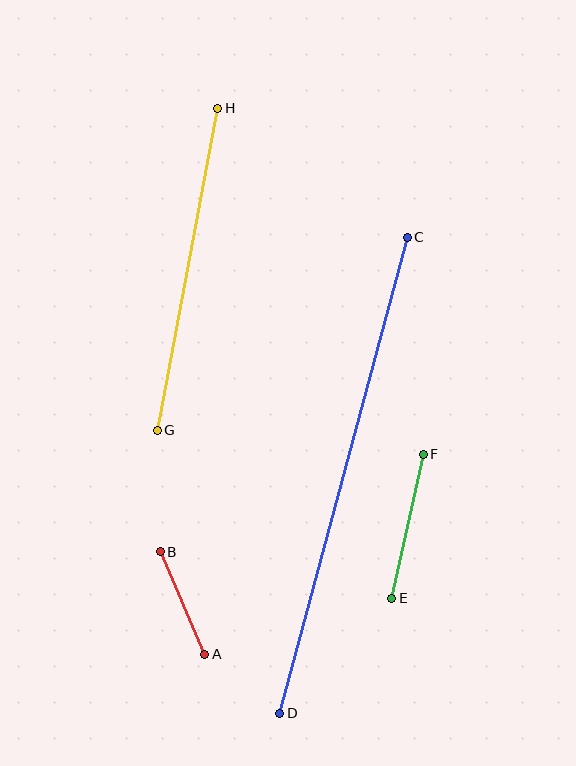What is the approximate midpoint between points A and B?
The midpoint is at approximately (182, 603) pixels.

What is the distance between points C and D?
The distance is approximately 493 pixels.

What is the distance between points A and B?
The distance is approximately 112 pixels.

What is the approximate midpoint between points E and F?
The midpoint is at approximately (408, 526) pixels.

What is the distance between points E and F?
The distance is approximately 148 pixels.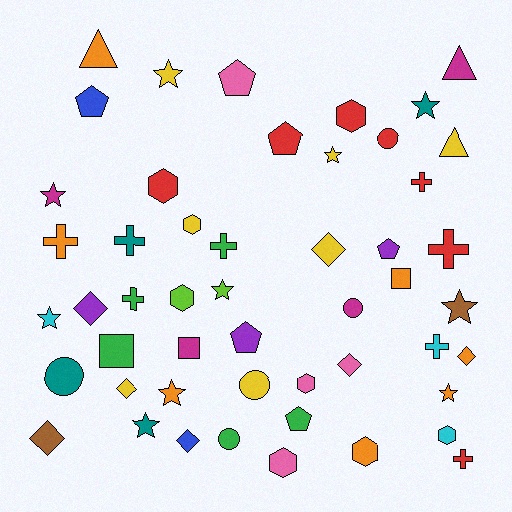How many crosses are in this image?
There are 8 crosses.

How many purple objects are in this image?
There are 3 purple objects.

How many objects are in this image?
There are 50 objects.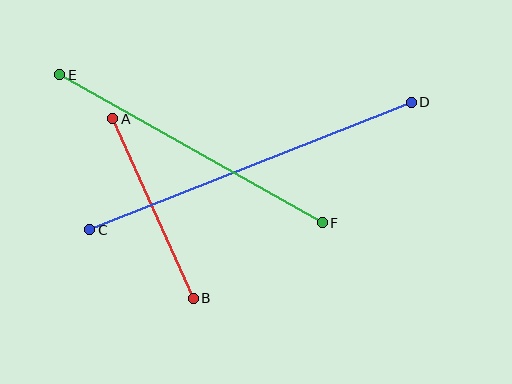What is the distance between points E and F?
The distance is approximately 301 pixels.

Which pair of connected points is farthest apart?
Points C and D are farthest apart.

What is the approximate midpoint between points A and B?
The midpoint is at approximately (153, 209) pixels.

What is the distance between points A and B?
The distance is approximately 196 pixels.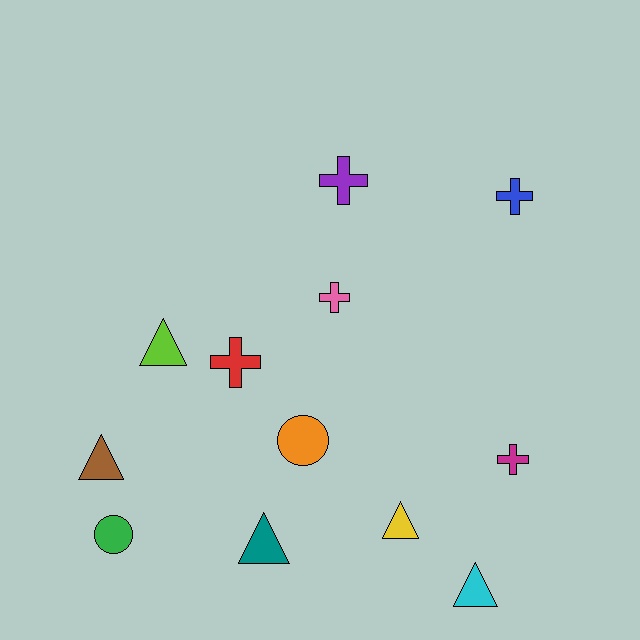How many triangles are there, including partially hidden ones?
There are 5 triangles.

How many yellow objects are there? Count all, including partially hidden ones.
There is 1 yellow object.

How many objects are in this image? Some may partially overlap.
There are 12 objects.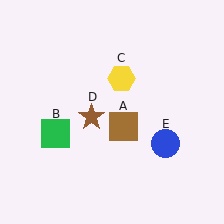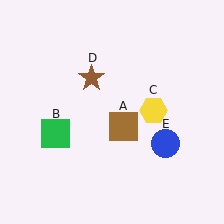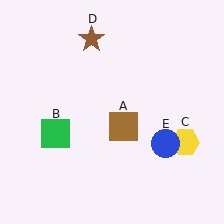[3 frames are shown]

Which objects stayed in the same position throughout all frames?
Brown square (object A) and green square (object B) and blue circle (object E) remained stationary.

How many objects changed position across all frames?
2 objects changed position: yellow hexagon (object C), brown star (object D).